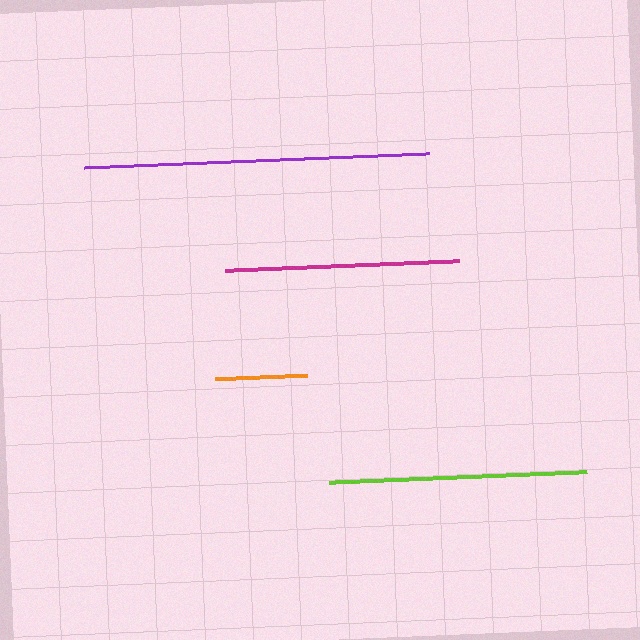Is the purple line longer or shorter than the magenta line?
The purple line is longer than the magenta line.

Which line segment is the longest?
The purple line is the longest at approximately 345 pixels.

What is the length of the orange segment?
The orange segment is approximately 92 pixels long.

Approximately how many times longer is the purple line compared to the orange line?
The purple line is approximately 3.8 times the length of the orange line.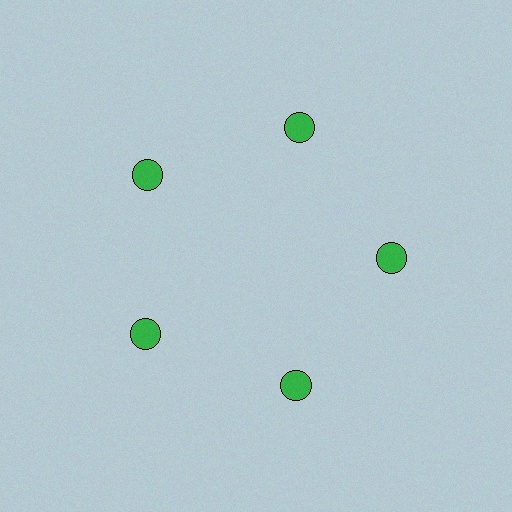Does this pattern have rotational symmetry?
Yes, this pattern has 5-fold rotational symmetry. It looks the same after rotating 72 degrees around the center.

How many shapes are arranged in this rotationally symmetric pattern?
There are 5 shapes, arranged in 5 groups of 1.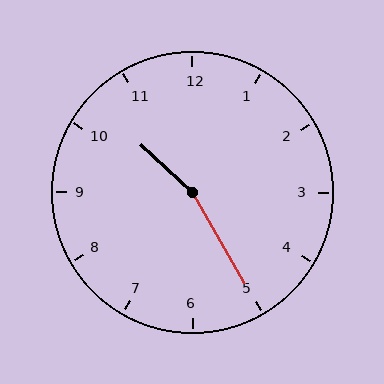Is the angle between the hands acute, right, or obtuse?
It is obtuse.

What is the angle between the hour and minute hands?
Approximately 162 degrees.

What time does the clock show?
10:25.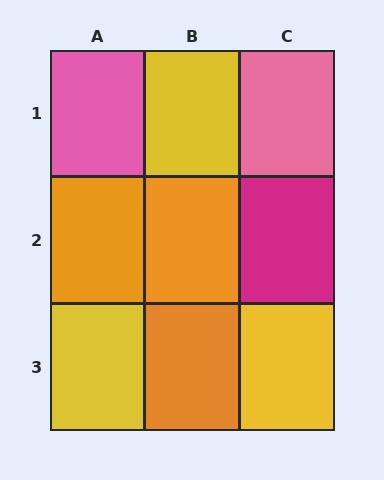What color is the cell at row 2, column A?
Orange.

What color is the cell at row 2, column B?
Orange.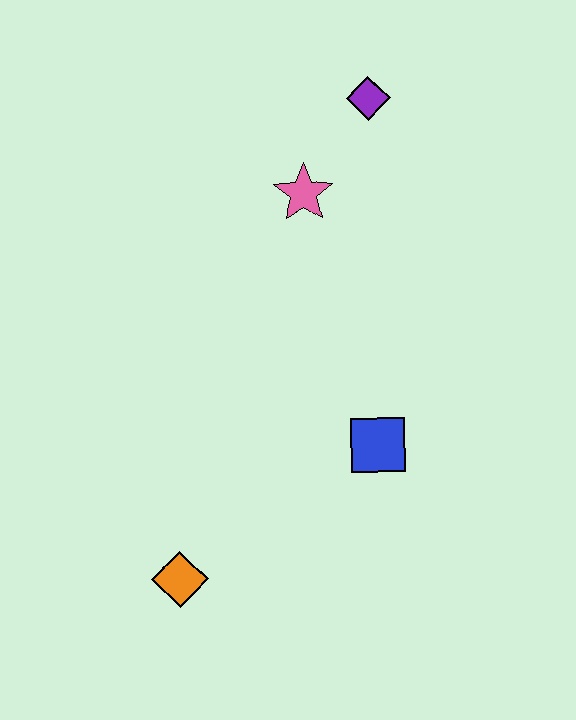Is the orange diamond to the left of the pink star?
Yes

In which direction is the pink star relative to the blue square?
The pink star is above the blue square.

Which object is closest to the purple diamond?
The pink star is closest to the purple diamond.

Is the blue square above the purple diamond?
No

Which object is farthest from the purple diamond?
The orange diamond is farthest from the purple diamond.